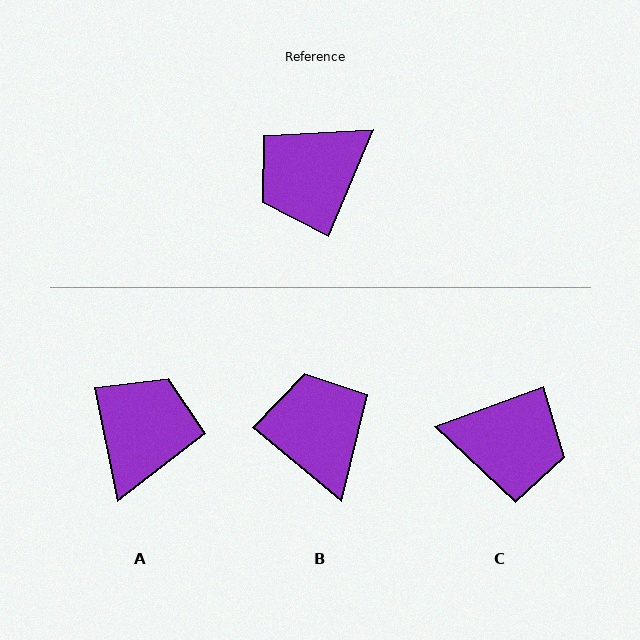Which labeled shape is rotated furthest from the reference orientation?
A, about 145 degrees away.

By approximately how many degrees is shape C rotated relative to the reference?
Approximately 134 degrees counter-clockwise.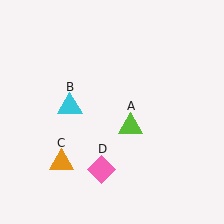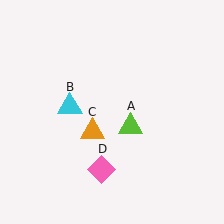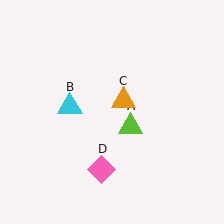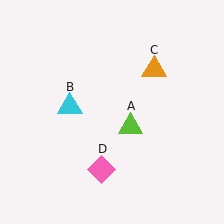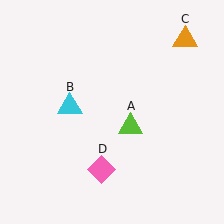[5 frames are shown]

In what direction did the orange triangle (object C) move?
The orange triangle (object C) moved up and to the right.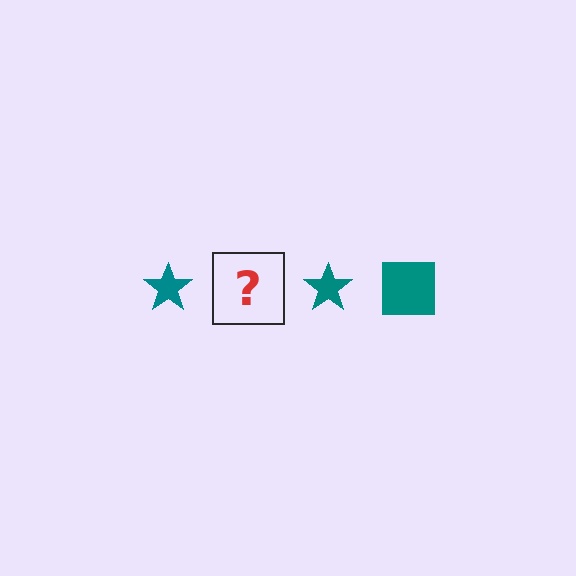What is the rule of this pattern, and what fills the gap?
The rule is that the pattern cycles through star, square shapes in teal. The gap should be filled with a teal square.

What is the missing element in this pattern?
The missing element is a teal square.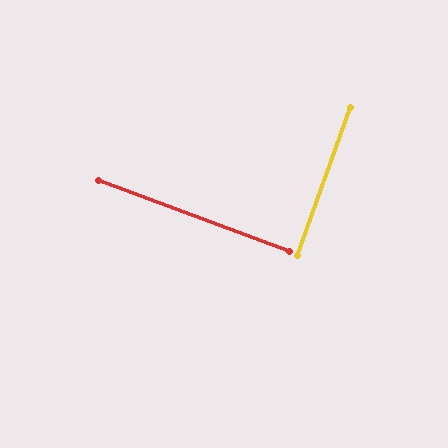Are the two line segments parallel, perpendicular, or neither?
Perpendicular — they meet at approximately 89°.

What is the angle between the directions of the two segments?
Approximately 89 degrees.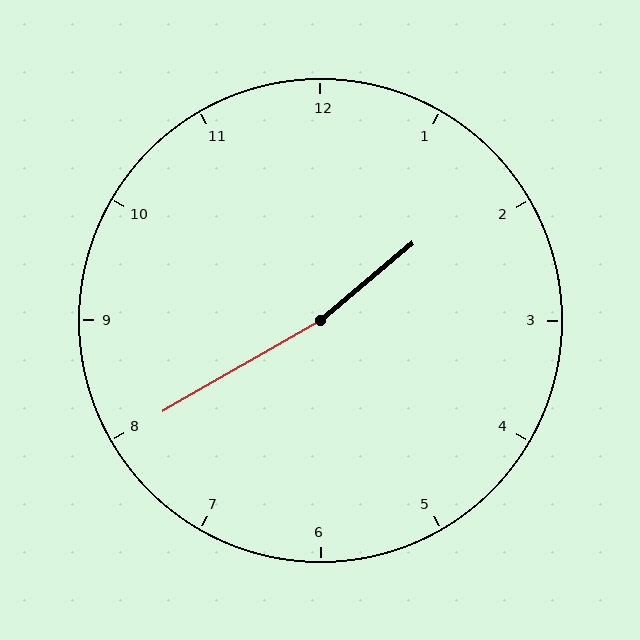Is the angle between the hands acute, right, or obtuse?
It is obtuse.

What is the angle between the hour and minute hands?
Approximately 170 degrees.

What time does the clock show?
1:40.